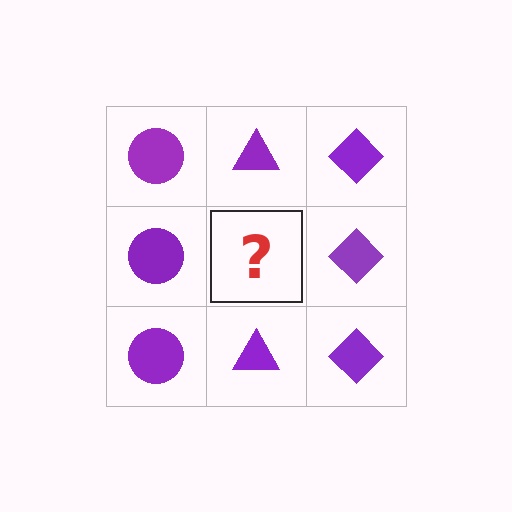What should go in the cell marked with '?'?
The missing cell should contain a purple triangle.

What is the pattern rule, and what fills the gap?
The rule is that each column has a consistent shape. The gap should be filled with a purple triangle.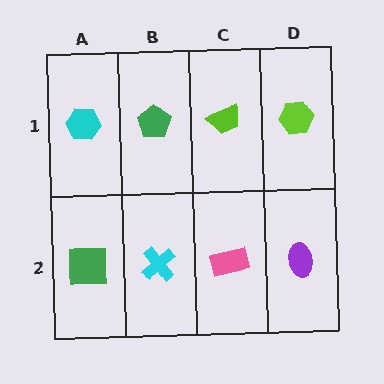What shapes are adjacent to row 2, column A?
A cyan hexagon (row 1, column A), a cyan cross (row 2, column B).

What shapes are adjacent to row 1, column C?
A pink rectangle (row 2, column C), a green pentagon (row 1, column B), a lime hexagon (row 1, column D).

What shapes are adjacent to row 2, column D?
A lime hexagon (row 1, column D), a pink rectangle (row 2, column C).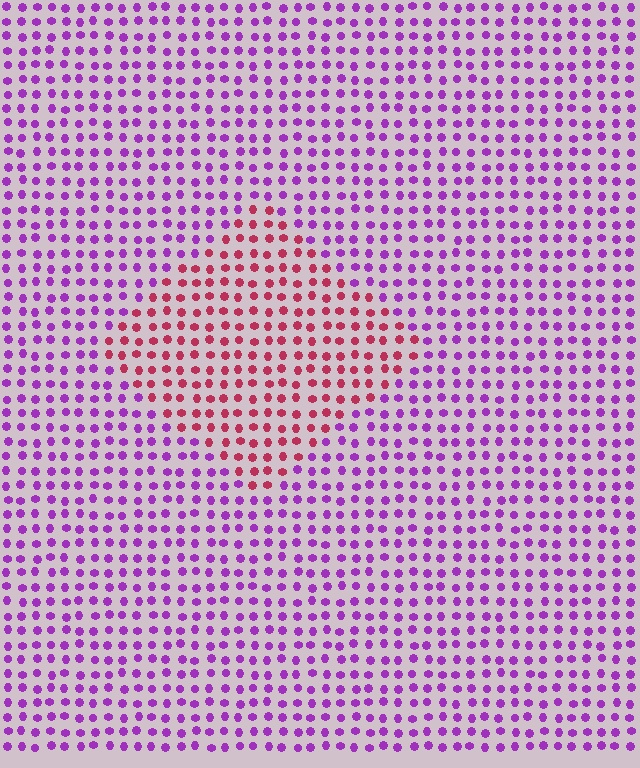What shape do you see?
I see a diamond.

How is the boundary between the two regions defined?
The boundary is defined purely by a slight shift in hue (about 54 degrees). Spacing, size, and orientation are identical on both sides.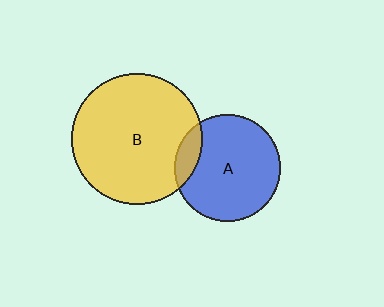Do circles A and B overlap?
Yes.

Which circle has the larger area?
Circle B (yellow).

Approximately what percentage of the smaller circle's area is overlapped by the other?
Approximately 10%.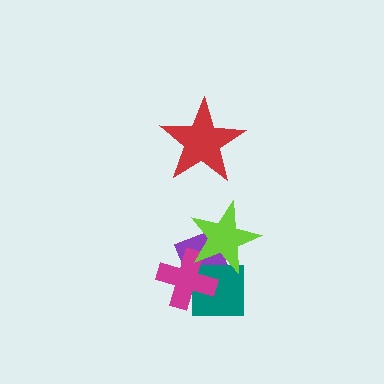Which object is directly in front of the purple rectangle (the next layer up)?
The teal square is directly in front of the purple rectangle.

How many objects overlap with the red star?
0 objects overlap with the red star.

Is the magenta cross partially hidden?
Yes, it is partially covered by another shape.